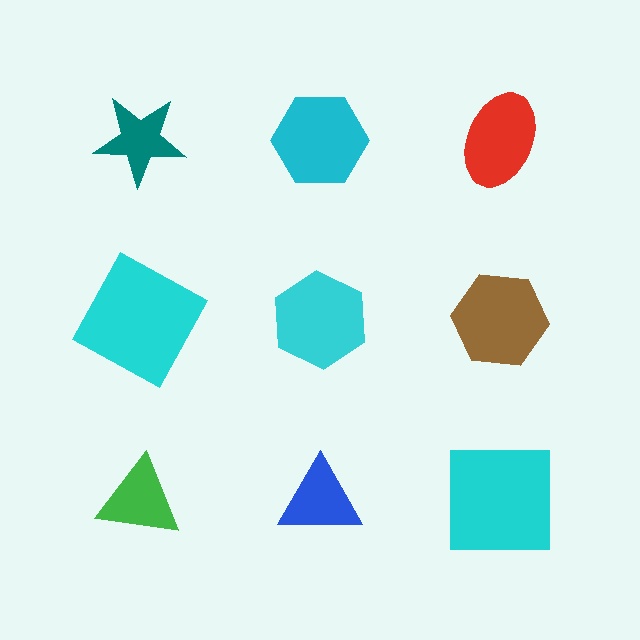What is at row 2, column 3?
A brown hexagon.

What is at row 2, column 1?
A cyan square.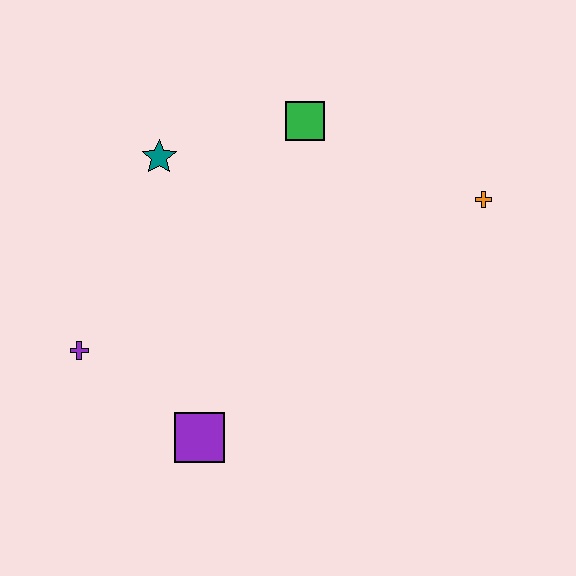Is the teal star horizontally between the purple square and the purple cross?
Yes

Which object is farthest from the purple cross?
The orange cross is farthest from the purple cross.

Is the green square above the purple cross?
Yes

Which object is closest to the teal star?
The green square is closest to the teal star.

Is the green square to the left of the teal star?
No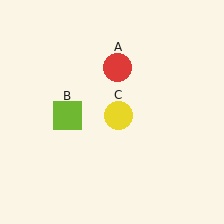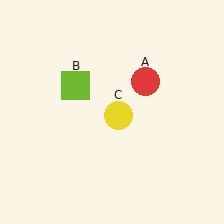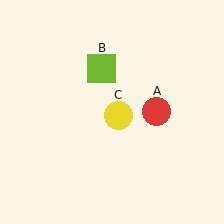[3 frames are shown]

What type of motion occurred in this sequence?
The red circle (object A), lime square (object B) rotated clockwise around the center of the scene.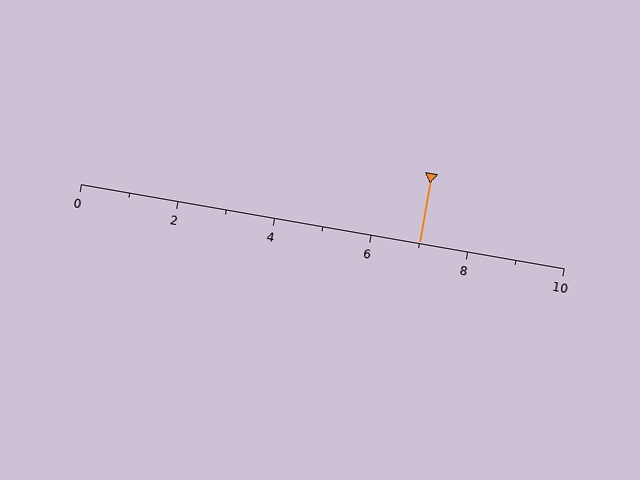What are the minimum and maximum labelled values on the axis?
The axis runs from 0 to 10.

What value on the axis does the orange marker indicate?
The marker indicates approximately 7.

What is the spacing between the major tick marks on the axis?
The major ticks are spaced 2 apart.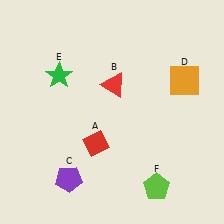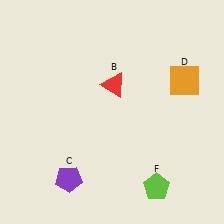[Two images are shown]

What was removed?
The green star (E), the red diamond (A) were removed in Image 2.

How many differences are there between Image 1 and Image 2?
There are 2 differences between the two images.